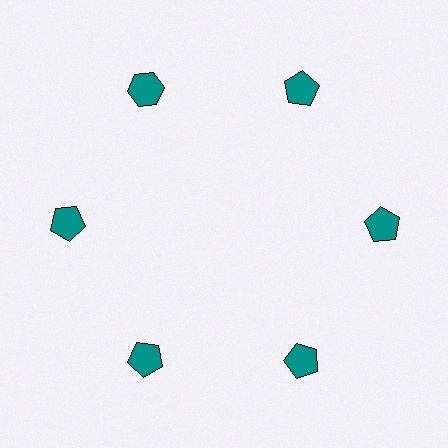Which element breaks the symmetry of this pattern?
The teal hexagon at roughly the 11 o'clock position breaks the symmetry. All other shapes are teal pentagons.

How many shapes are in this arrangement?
There are 6 shapes arranged in a ring pattern.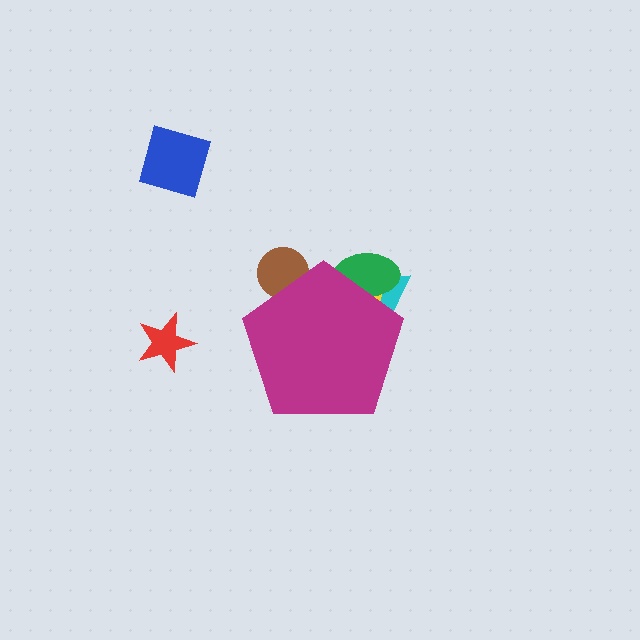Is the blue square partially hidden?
No, the blue square is fully visible.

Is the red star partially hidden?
No, the red star is fully visible.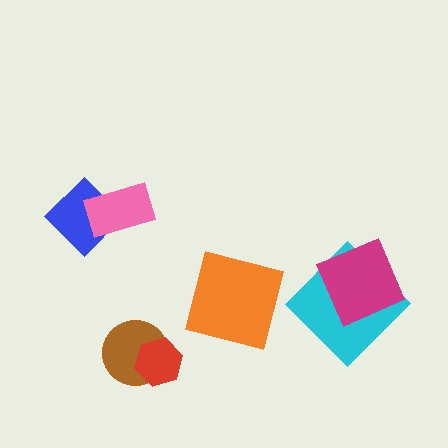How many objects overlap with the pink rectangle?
1 object overlaps with the pink rectangle.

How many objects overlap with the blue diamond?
1 object overlaps with the blue diamond.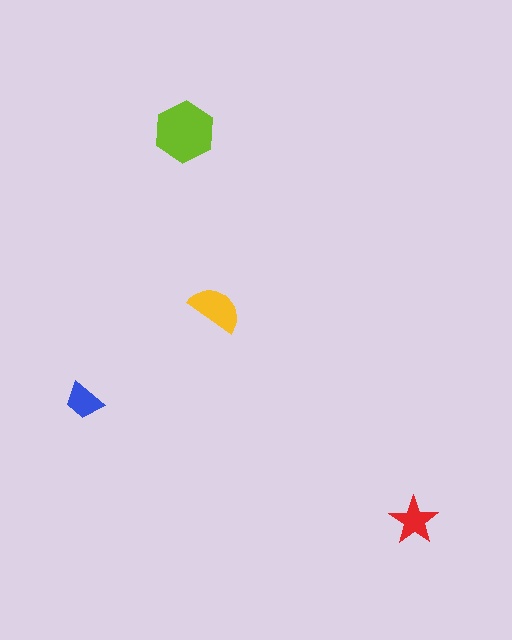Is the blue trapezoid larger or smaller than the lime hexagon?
Smaller.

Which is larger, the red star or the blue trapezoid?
The red star.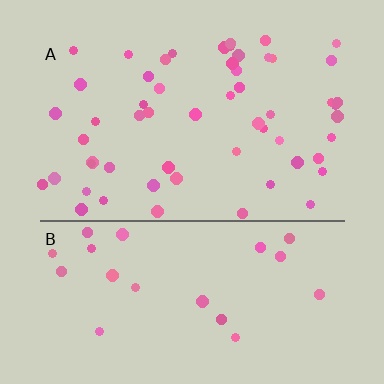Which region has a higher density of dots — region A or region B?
A (the top).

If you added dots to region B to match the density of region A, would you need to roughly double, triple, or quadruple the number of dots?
Approximately double.